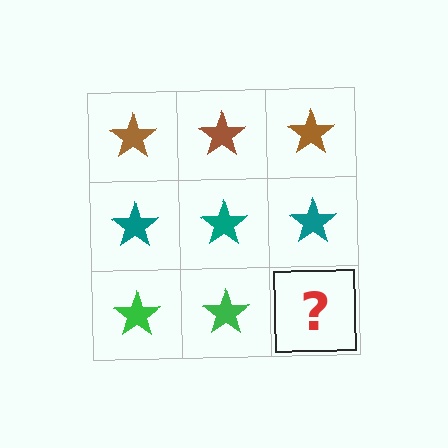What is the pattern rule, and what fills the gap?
The rule is that each row has a consistent color. The gap should be filled with a green star.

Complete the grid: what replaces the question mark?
The question mark should be replaced with a green star.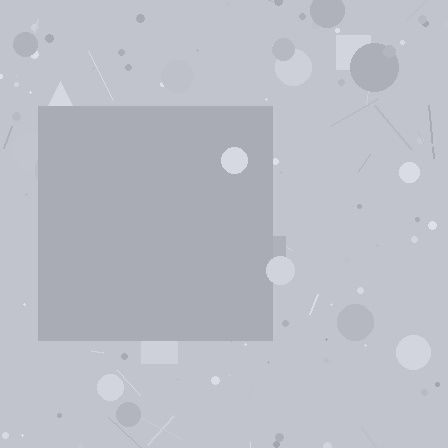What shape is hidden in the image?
A square is hidden in the image.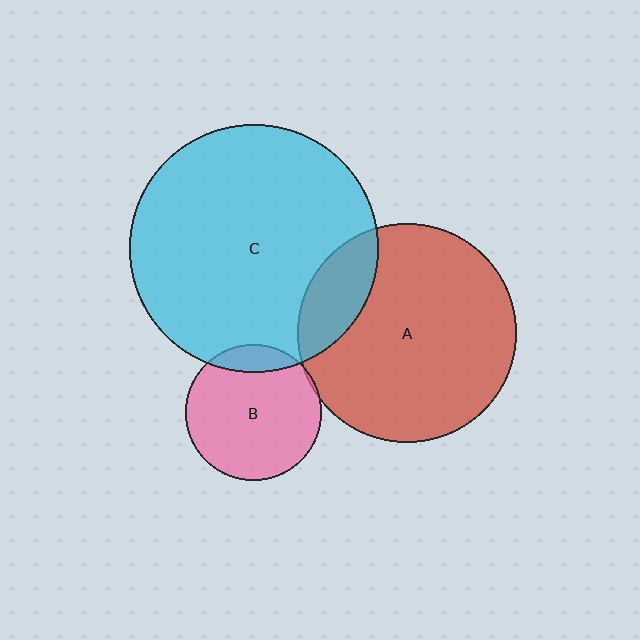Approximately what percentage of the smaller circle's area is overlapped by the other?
Approximately 15%.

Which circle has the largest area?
Circle C (cyan).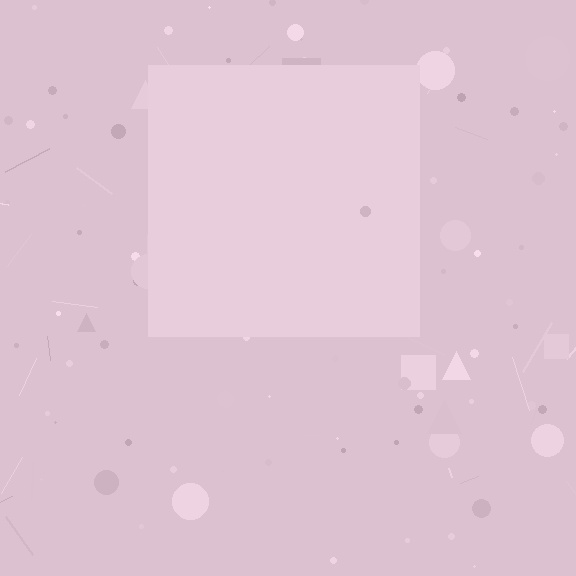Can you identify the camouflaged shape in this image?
The camouflaged shape is a square.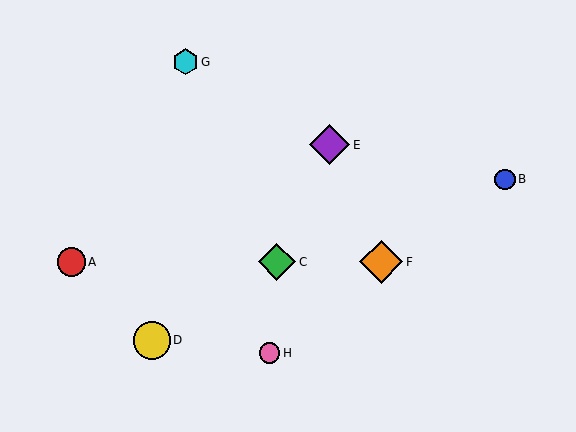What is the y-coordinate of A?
Object A is at y≈262.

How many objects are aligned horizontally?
3 objects (A, C, F) are aligned horizontally.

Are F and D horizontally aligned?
No, F is at y≈262 and D is at y≈340.